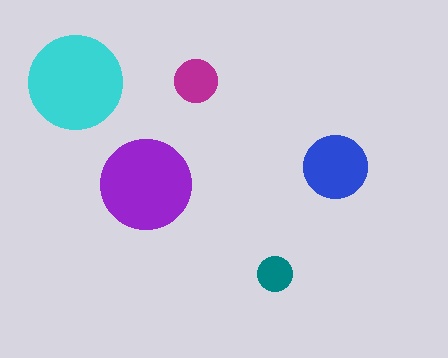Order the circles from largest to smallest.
the cyan one, the purple one, the blue one, the magenta one, the teal one.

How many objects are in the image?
There are 5 objects in the image.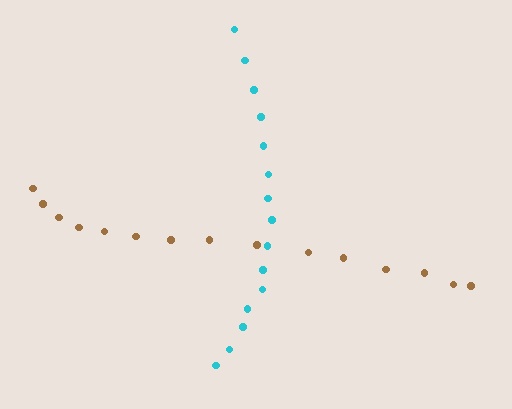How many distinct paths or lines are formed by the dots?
There are 2 distinct paths.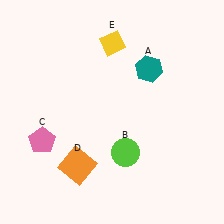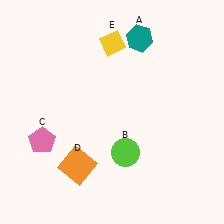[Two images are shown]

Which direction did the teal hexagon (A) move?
The teal hexagon (A) moved up.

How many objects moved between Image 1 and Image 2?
1 object moved between the two images.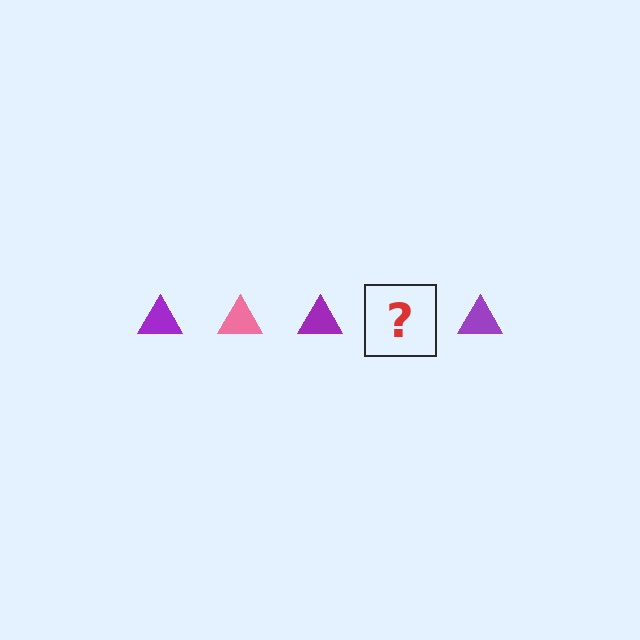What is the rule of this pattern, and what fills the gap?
The rule is that the pattern cycles through purple, pink triangles. The gap should be filled with a pink triangle.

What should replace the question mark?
The question mark should be replaced with a pink triangle.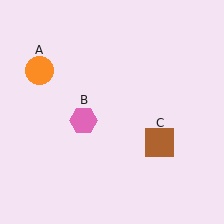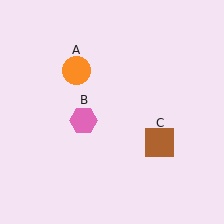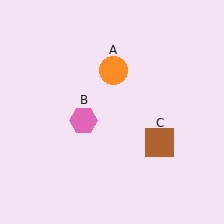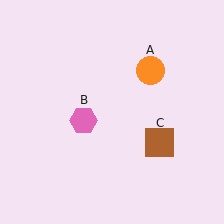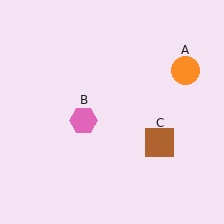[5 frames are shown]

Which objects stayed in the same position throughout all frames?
Pink hexagon (object B) and brown square (object C) remained stationary.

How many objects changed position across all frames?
1 object changed position: orange circle (object A).